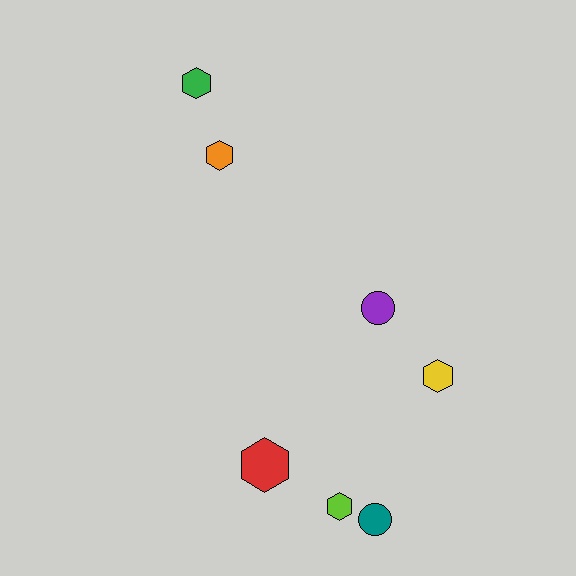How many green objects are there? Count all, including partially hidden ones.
There is 1 green object.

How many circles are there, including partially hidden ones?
There are 2 circles.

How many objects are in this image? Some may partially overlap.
There are 7 objects.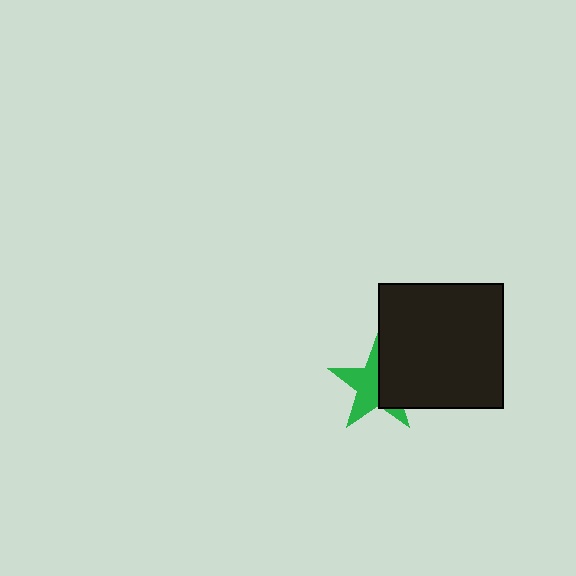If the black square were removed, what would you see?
You would see the complete green star.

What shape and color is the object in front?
The object in front is a black square.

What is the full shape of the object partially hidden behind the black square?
The partially hidden object is a green star.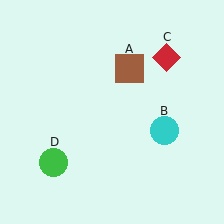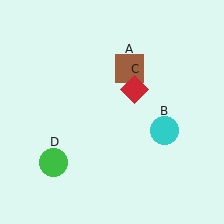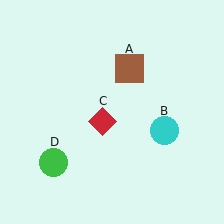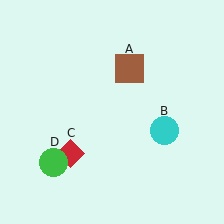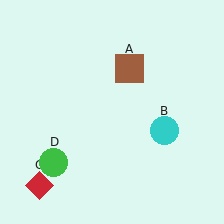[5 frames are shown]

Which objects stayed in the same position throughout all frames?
Brown square (object A) and cyan circle (object B) and green circle (object D) remained stationary.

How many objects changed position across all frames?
1 object changed position: red diamond (object C).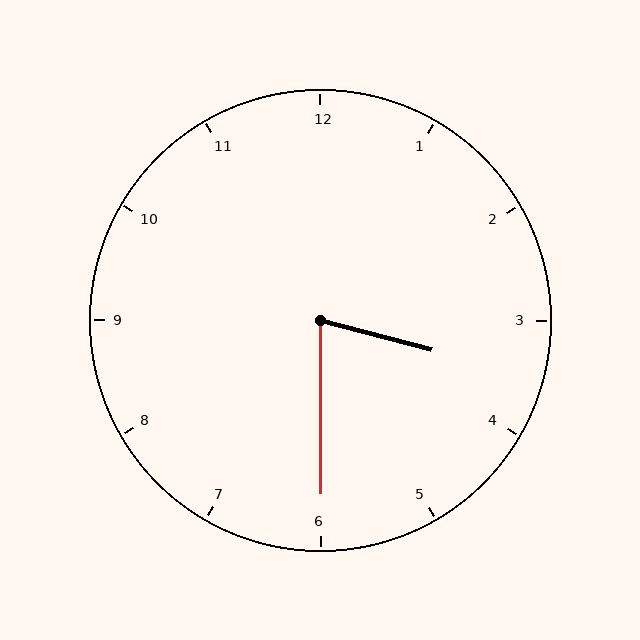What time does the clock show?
3:30.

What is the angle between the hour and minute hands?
Approximately 75 degrees.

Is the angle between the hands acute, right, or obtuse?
It is acute.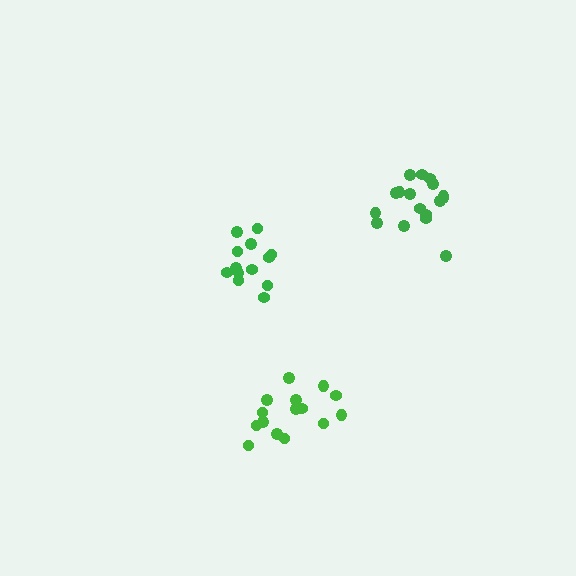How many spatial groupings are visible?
There are 3 spatial groupings.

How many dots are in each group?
Group 1: 15 dots, Group 2: 13 dots, Group 3: 17 dots (45 total).